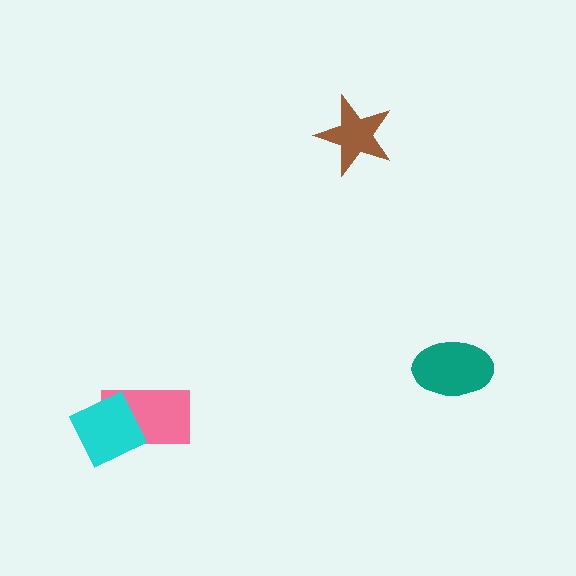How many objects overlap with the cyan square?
1 object overlaps with the cyan square.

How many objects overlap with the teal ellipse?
0 objects overlap with the teal ellipse.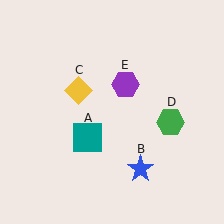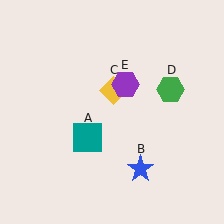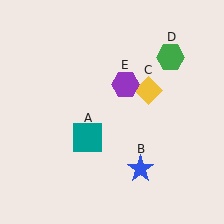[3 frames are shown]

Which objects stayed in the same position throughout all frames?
Teal square (object A) and blue star (object B) and purple hexagon (object E) remained stationary.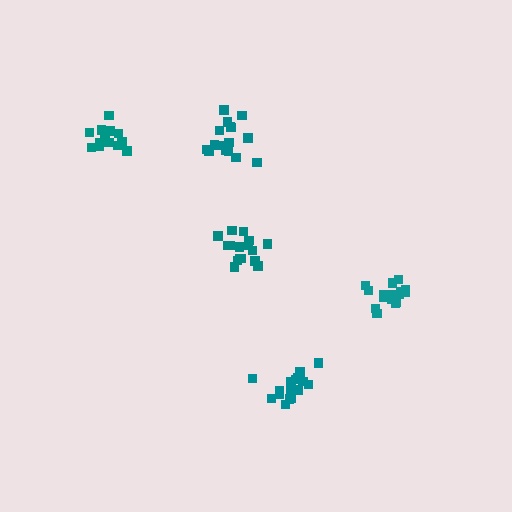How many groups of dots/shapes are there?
There are 5 groups.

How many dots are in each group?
Group 1: 13 dots, Group 2: 18 dots, Group 3: 19 dots, Group 4: 16 dots, Group 5: 16 dots (82 total).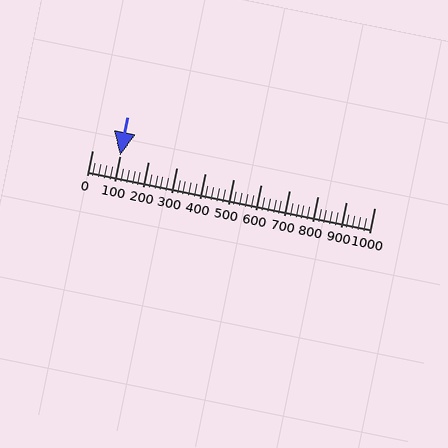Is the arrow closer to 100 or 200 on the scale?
The arrow is closer to 100.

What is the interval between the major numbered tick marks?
The major tick marks are spaced 100 units apart.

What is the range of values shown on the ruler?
The ruler shows values from 0 to 1000.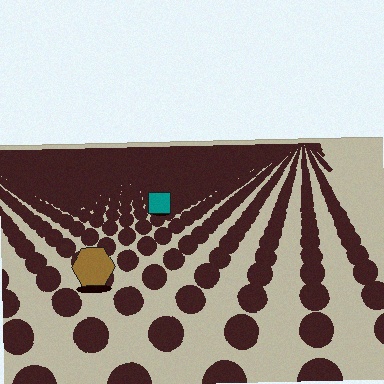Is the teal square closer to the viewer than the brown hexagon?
No. The brown hexagon is closer — you can tell from the texture gradient: the ground texture is coarser near it.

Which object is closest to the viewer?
The brown hexagon is closest. The texture marks near it are larger and more spread out.